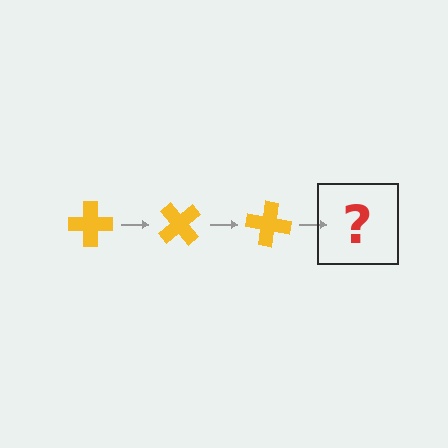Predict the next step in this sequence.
The next step is a yellow cross rotated 150 degrees.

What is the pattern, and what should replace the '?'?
The pattern is that the cross rotates 50 degrees each step. The '?' should be a yellow cross rotated 150 degrees.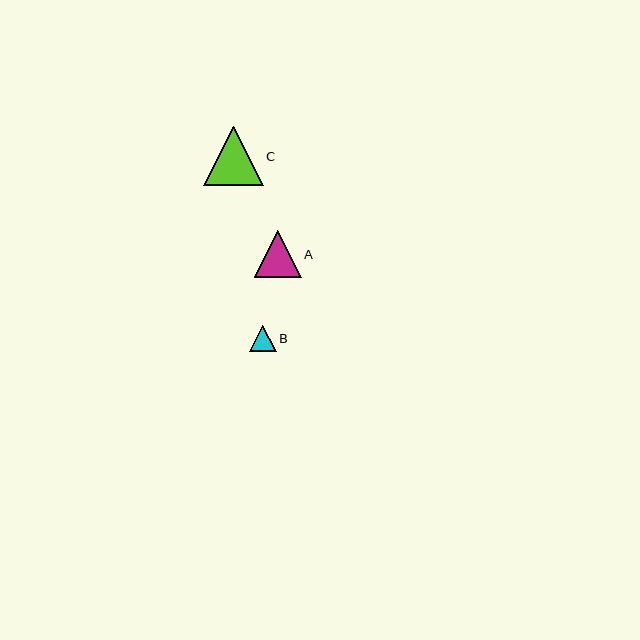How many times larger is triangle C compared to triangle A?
Triangle C is approximately 1.3 times the size of triangle A.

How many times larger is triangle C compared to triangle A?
Triangle C is approximately 1.3 times the size of triangle A.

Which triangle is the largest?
Triangle C is the largest with a size of approximately 60 pixels.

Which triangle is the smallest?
Triangle B is the smallest with a size of approximately 26 pixels.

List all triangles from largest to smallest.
From largest to smallest: C, A, B.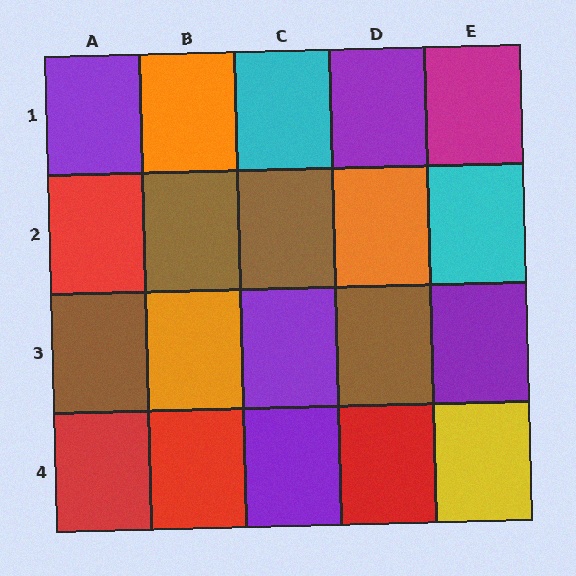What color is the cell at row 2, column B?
Brown.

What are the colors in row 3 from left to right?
Brown, orange, purple, brown, purple.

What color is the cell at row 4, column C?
Purple.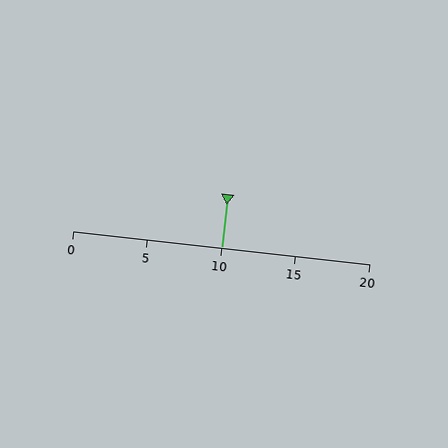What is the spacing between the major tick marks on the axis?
The major ticks are spaced 5 apart.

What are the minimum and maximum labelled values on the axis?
The axis runs from 0 to 20.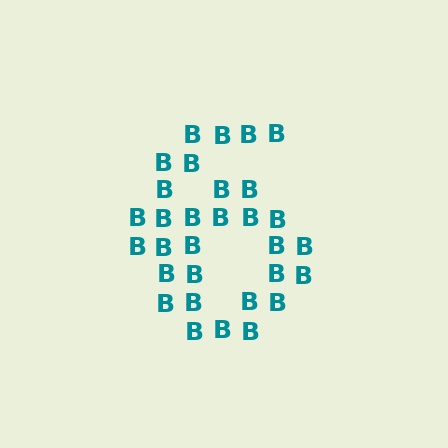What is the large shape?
The large shape is the digit 6.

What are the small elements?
The small elements are letter B's.